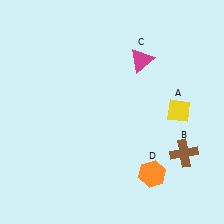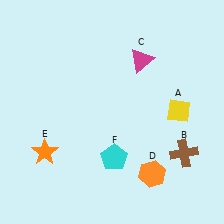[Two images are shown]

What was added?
An orange star (E), a cyan pentagon (F) were added in Image 2.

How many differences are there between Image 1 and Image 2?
There are 2 differences between the two images.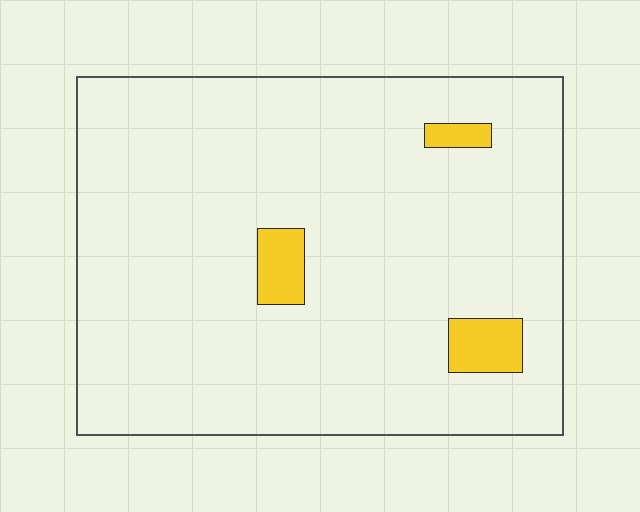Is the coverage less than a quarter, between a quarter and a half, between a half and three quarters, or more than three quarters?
Less than a quarter.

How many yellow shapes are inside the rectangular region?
3.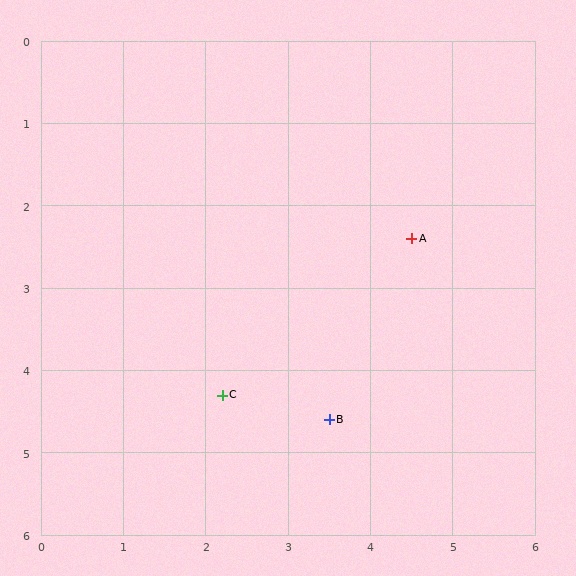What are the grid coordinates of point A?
Point A is at approximately (4.5, 2.4).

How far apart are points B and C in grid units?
Points B and C are about 1.3 grid units apart.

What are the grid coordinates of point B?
Point B is at approximately (3.5, 4.6).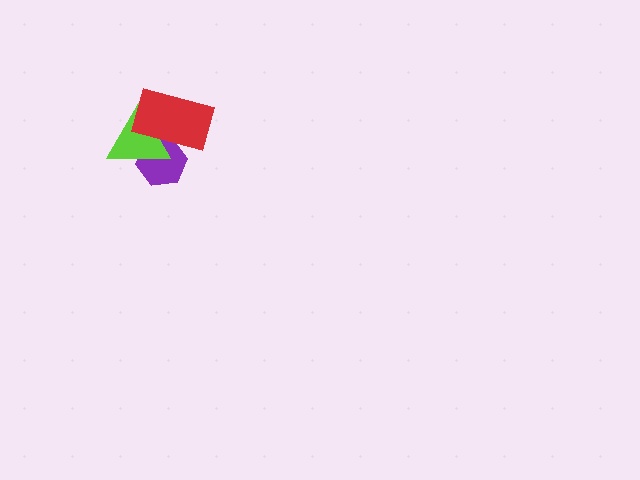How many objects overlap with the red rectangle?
2 objects overlap with the red rectangle.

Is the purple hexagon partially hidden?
Yes, it is partially covered by another shape.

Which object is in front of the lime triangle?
The red rectangle is in front of the lime triangle.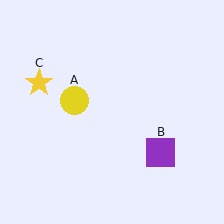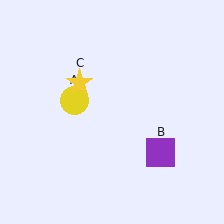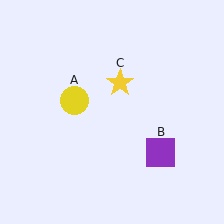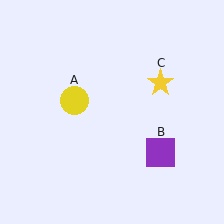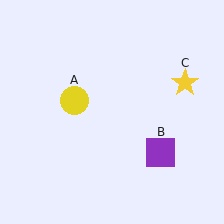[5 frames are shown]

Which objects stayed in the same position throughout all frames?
Yellow circle (object A) and purple square (object B) remained stationary.